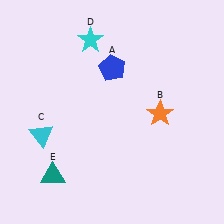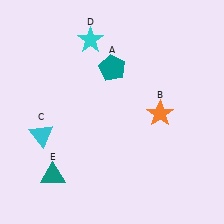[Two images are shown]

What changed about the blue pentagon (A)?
In Image 1, A is blue. In Image 2, it changed to teal.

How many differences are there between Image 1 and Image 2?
There is 1 difference between the two images.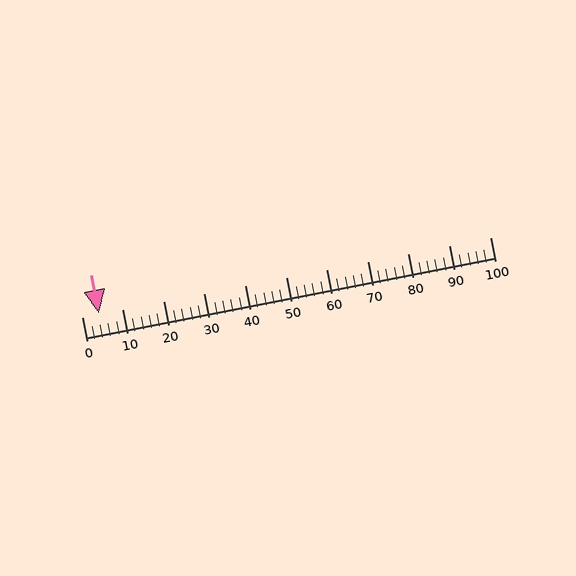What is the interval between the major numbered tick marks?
The major tick marks are spaced 10 units apart.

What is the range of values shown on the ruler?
The ruler shows values from 0 to 100.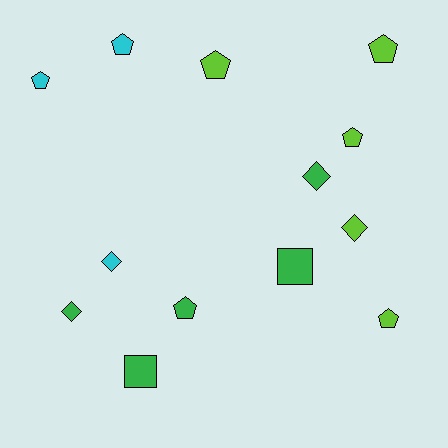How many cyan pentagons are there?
There are 2 cyan pentagons.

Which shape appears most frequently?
Pentagon, with 7 objects.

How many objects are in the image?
There are 13 objects.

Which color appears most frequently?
Green, with 5 objects.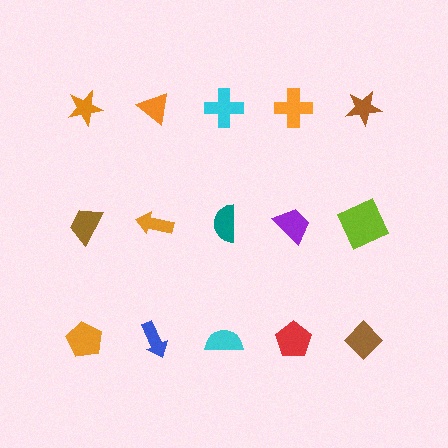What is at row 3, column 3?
A cyan semicircle.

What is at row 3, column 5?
A brown diamond.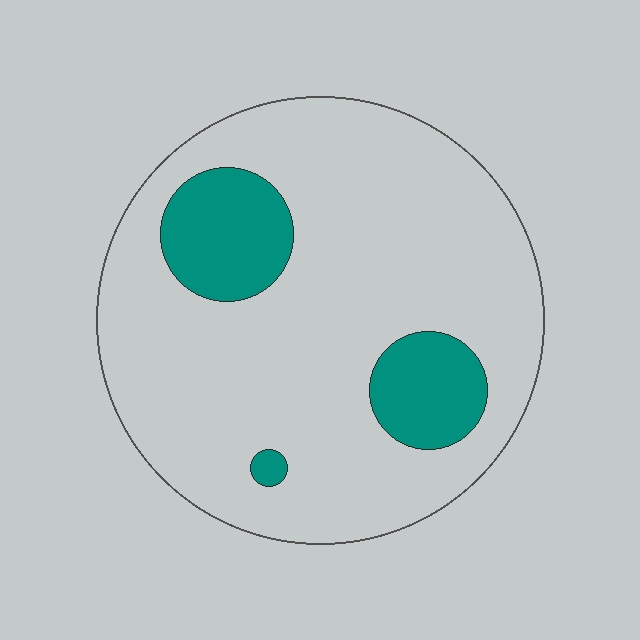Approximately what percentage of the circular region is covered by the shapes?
Approximately 15%.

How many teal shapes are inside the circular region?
3.